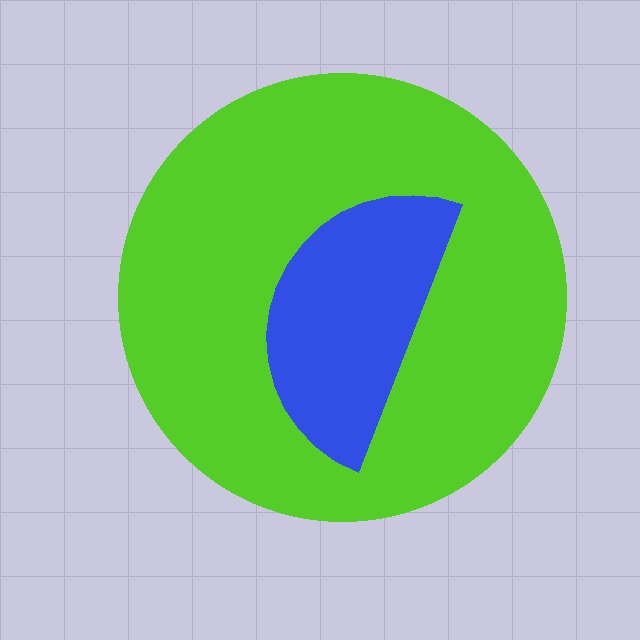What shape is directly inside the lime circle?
The blue semicircle.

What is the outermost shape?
The lime circle.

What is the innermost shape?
The blue semicircle.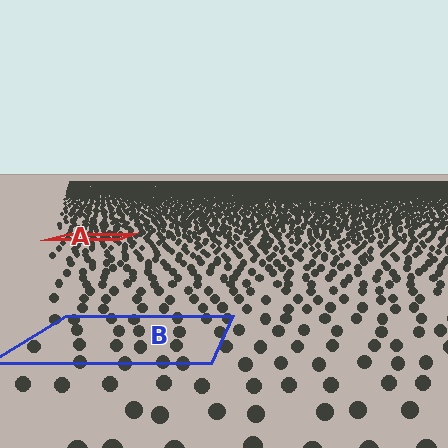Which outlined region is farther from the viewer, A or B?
Region A is farther from the viewer — the texture elements inside it appear smaller and more densely packed.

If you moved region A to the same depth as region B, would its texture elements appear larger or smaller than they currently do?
They would appear larger. At a closer depth, the same texture elements are projected at a bigger on-screen size.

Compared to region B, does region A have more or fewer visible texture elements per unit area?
Region A has more texture elements per unit area — they are packed more densely because it is farther away.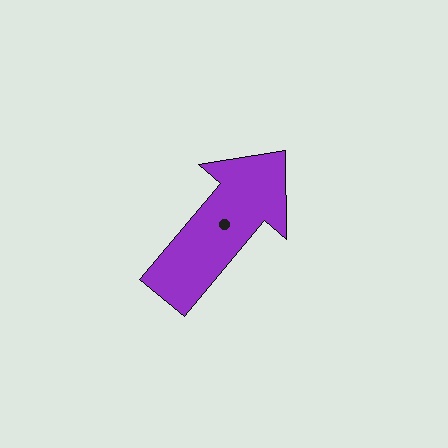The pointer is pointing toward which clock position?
Roughly 1 o'clock.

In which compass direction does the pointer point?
Northeast.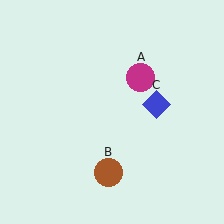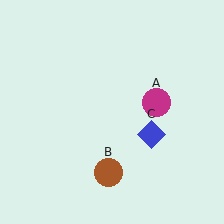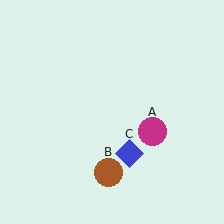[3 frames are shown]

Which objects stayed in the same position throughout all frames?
Brown circle (object B) remained stationary.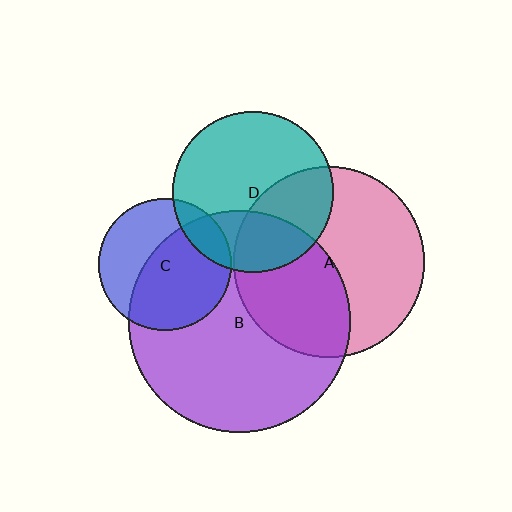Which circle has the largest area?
Circle B (purple).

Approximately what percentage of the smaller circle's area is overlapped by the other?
Approximately 45%.